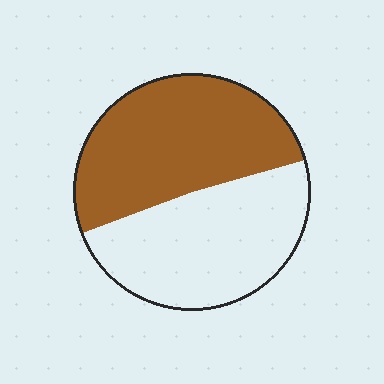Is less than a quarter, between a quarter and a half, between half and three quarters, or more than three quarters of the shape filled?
Between half and three quarters.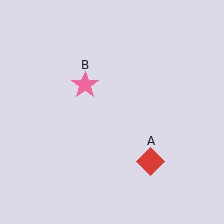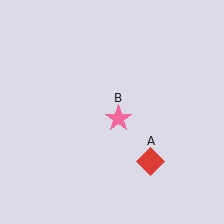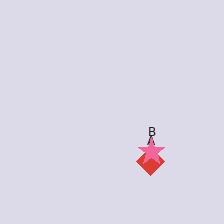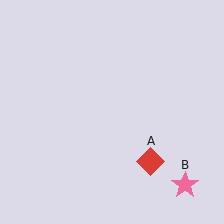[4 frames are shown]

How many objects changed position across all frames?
1 object changed position: pink star (object B).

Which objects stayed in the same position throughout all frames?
Red diamond (object A) remained stationary.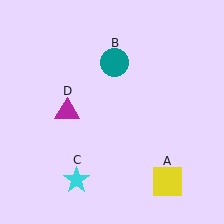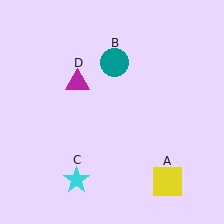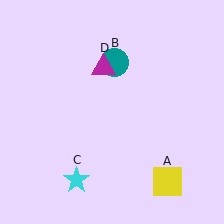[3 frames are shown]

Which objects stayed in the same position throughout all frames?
Yellow square (object A) and teal circle (object B) and cyan star (object C) remained stationary.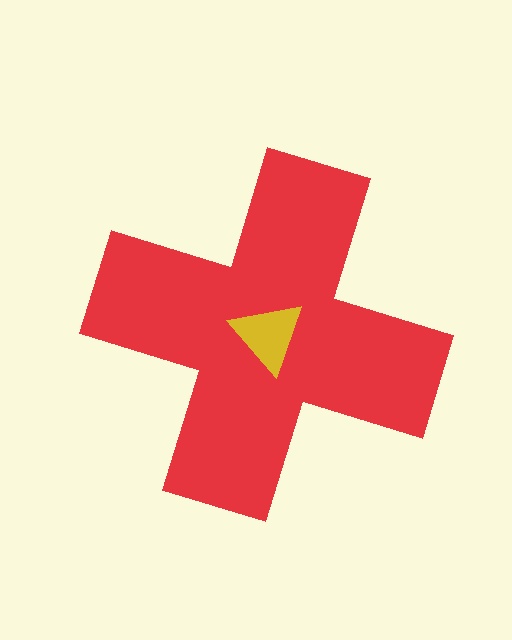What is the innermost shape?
The yellow triangle.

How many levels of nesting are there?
2.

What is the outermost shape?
The red cross.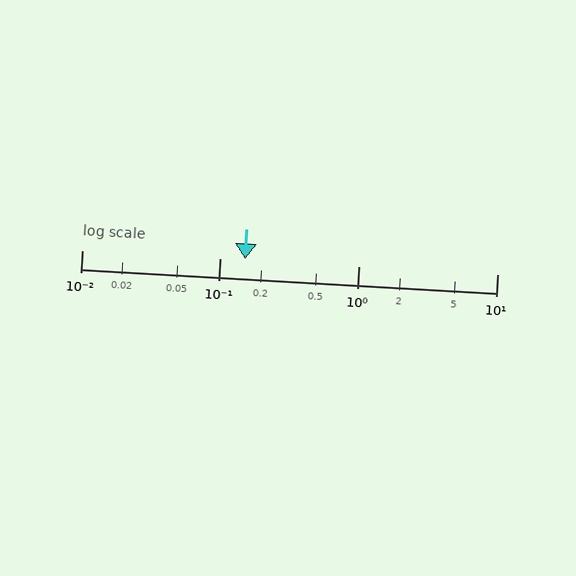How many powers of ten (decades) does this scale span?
The scale spans 3 decades, from 0.01 to 10.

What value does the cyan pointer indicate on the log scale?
The pointer indicates approximately 0.15.